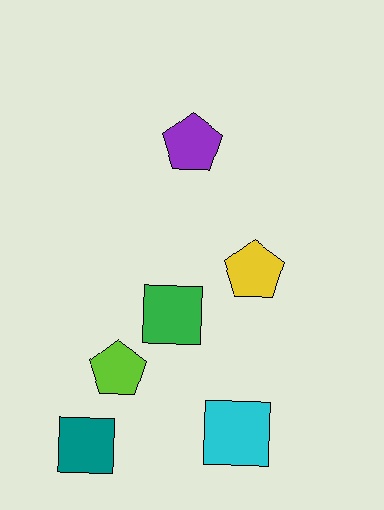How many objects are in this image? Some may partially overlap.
There are 6 objects.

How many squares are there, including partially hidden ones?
There are 3 squares.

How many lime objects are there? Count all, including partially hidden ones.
There is 1 lime object.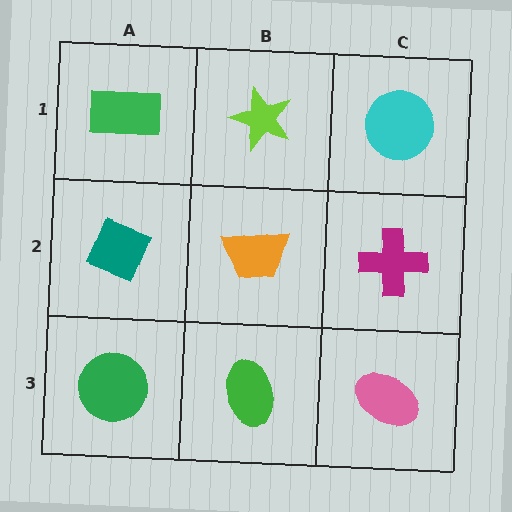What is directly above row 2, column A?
A green rectangle.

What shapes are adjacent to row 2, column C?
A cyan circle (row 1, column C), a pink ellipse (row 3, column C), an orange trapezoid (row 2, column B).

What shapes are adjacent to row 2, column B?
A lime star (row 1, column B), a green ellipse (row 3, column B), a teal diamond (row 2, column A), a magenta cross (row 2, column C).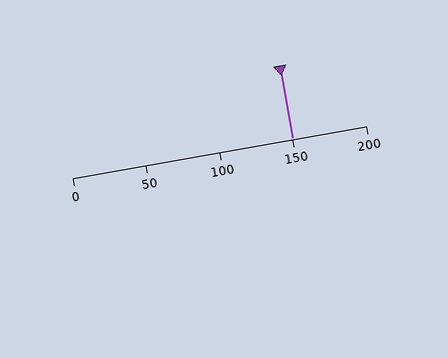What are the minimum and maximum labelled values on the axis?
The axis runs from 0 to 200.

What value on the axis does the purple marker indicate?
The marker indicates approximately 150.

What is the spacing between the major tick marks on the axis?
The major ticks are spaced 50 apart.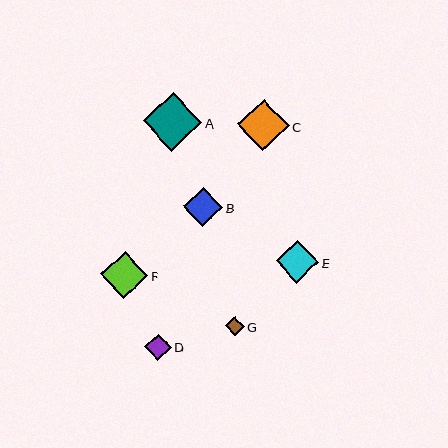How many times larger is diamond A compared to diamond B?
Diamond A is approximately 1.5 times the size of diamond B.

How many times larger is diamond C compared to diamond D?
Diamond C is approximately 2.0 times the size of diamond D.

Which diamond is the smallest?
Diamond G is the smallest with a size of approximately 19 pixels.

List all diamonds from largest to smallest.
From largest to smallest: A, C, F, E, B, D, G.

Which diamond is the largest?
Diamond A is the largest with a size of approximately 59 pixels.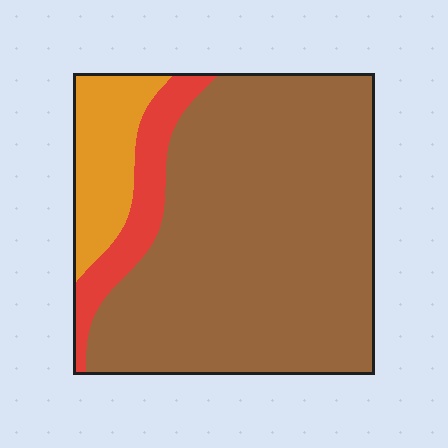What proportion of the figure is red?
Red covers 11% of the figure.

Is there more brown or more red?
Brown.